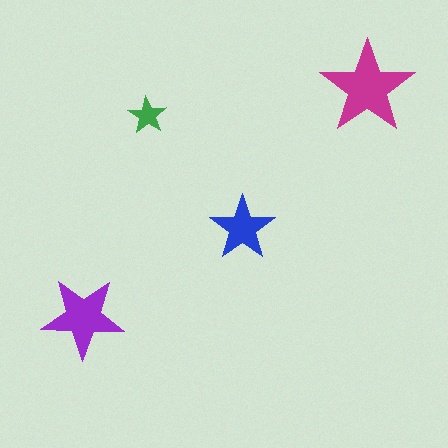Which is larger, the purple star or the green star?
The purple one.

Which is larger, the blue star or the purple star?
The purple one.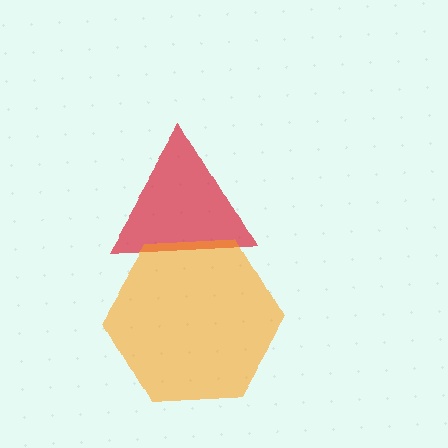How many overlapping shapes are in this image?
There are 2 overlapping shapes in the image.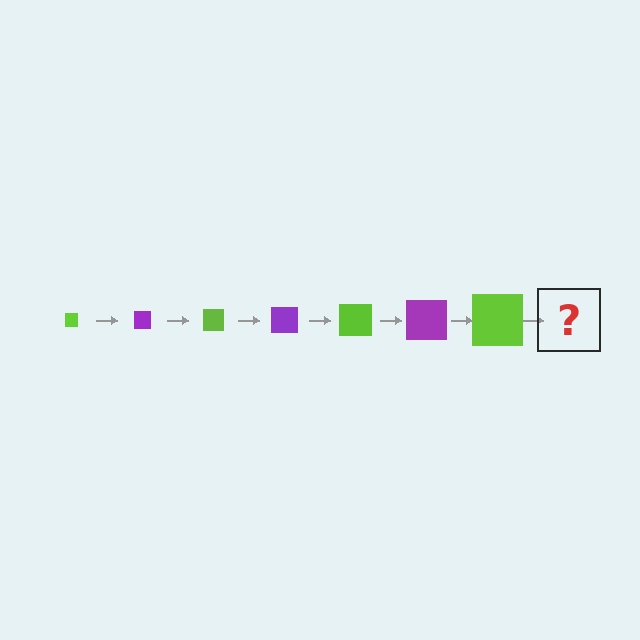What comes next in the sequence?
The next element should be a purple square, larger than the previous one.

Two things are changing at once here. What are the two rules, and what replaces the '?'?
The two rules are that the square grows larger each step and the color cycles through lime and purple. The '?' should be a purple square, larger than the previous one.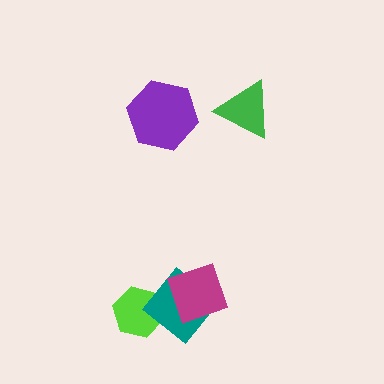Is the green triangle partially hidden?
No, no other shape covers it.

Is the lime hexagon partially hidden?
Yes, it is partially covered by another shape.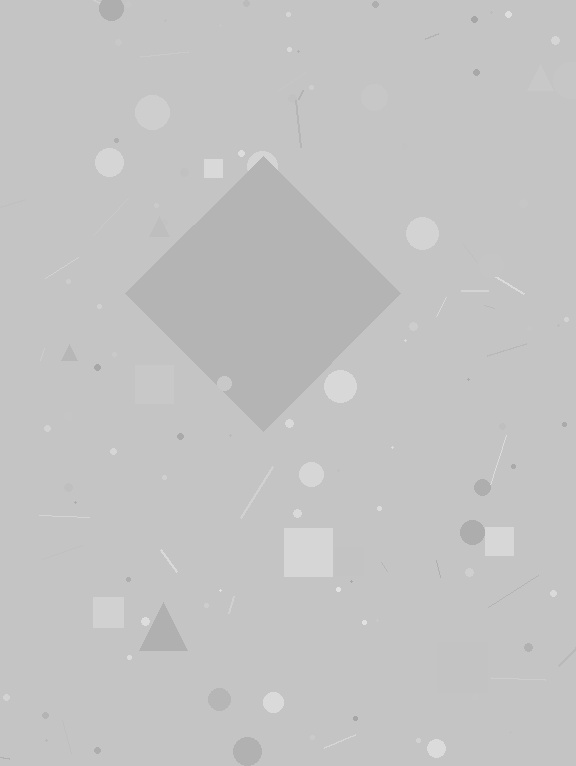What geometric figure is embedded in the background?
A diamond is embedded in the background.